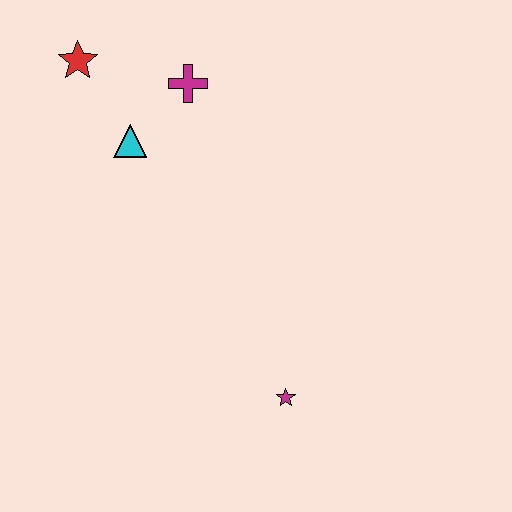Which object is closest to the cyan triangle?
The magenta cross is closest to the cyan triangle.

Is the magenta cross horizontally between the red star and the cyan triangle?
No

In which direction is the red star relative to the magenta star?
The red star is above the magenta star.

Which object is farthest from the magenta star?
The red star is farthest from the magenta star.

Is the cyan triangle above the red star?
No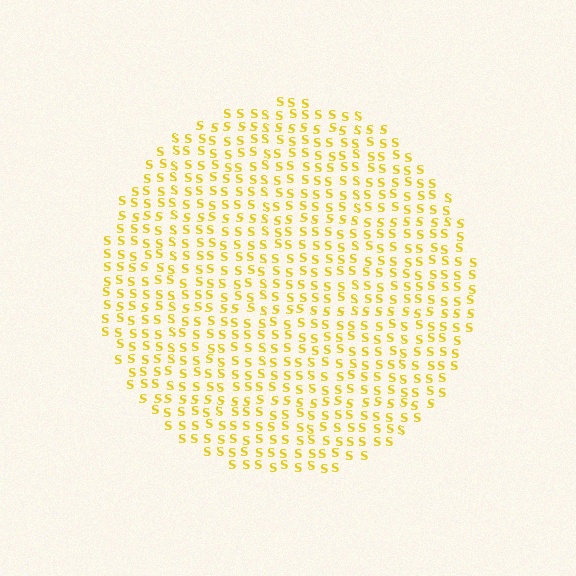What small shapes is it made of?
It is made of small letter S's.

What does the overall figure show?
The overall figure shows a circle.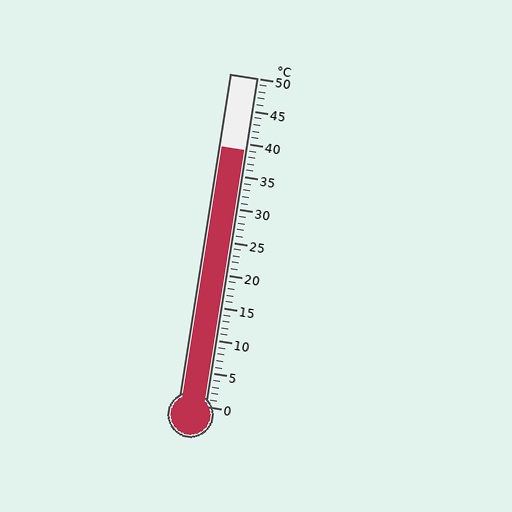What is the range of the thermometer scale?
The thermometer scale ranges from 0°C to 50°C.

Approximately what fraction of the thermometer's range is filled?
The thermometer is filled to approximately 80% of its range.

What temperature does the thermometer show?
The thermometer shows approximately 39°C.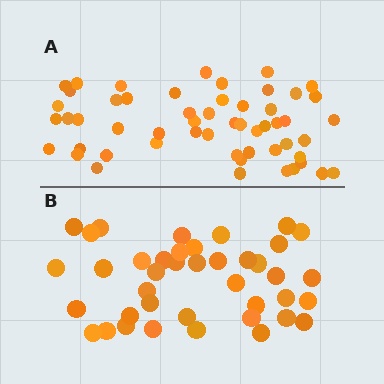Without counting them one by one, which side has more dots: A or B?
Region A (the top region) has more dots.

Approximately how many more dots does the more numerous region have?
Region A has approximately 15 more dots than region B.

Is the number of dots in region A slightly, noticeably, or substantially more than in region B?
Region A has noticeably more, but not dramatically so. The ratio is roughly 1.4 to 1.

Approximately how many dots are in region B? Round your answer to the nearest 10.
About 40 dots.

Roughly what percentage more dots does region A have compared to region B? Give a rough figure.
About 35% more.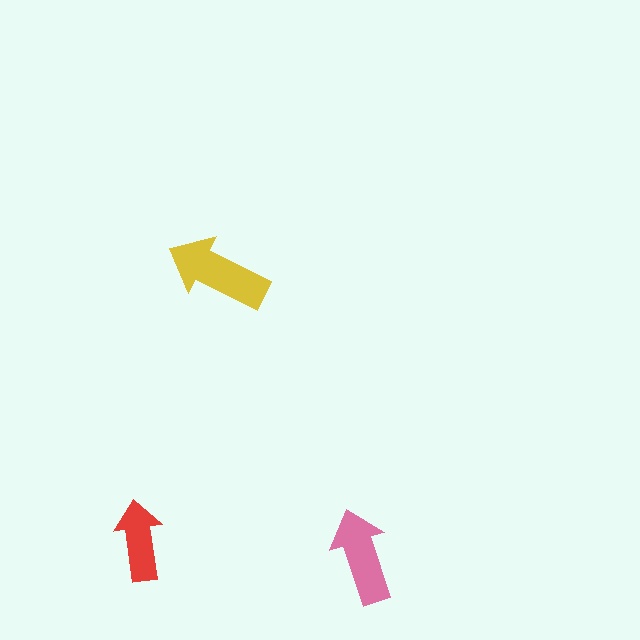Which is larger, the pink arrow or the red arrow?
The pink one.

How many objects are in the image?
There are 3 objects in the image.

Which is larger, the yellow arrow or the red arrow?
The yellow one.